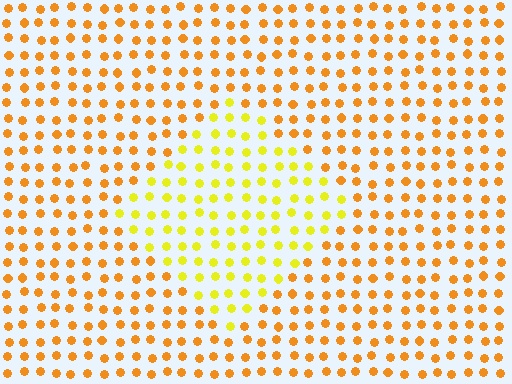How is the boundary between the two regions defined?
The boundary is defined purely by a slight shift in hue (about 31 degrees). Spacing, size, and orientation are identical on both sides.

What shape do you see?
I see a diamond.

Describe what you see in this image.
The image is filled with small orange elements in a uniform arrangement. A diamond-shaped region is visible where the elements are tinted to a slightly different hue, forming a subtle color boundary.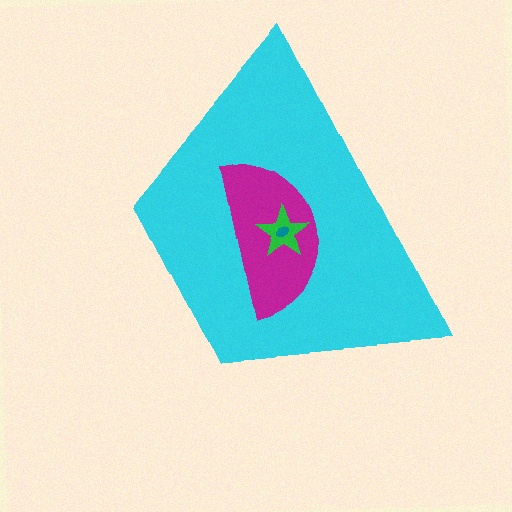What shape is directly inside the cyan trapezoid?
The magenta semicircle.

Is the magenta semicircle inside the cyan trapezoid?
Yes.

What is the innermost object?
The teal ellipse.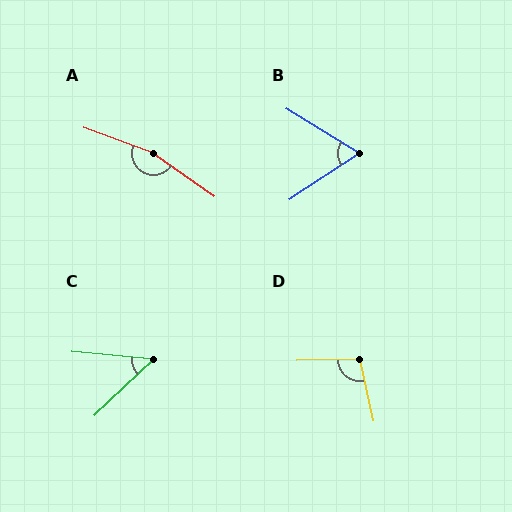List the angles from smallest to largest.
C (49°), B (65°), D (101°), A (166°).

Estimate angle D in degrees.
Approximately 101 degrees.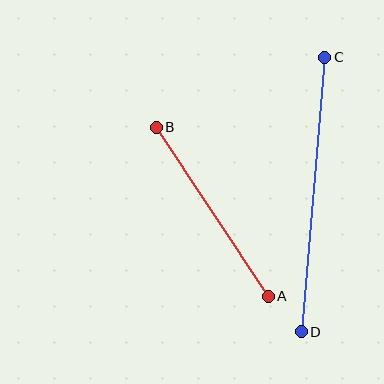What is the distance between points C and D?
The distance is approximately 276 pixels.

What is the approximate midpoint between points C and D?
The midpoint is at approximately (313, 195) pixels.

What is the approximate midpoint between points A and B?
The midpoint is at approximately (212, 212) pixels.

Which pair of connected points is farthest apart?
Points C and D are farthest apart.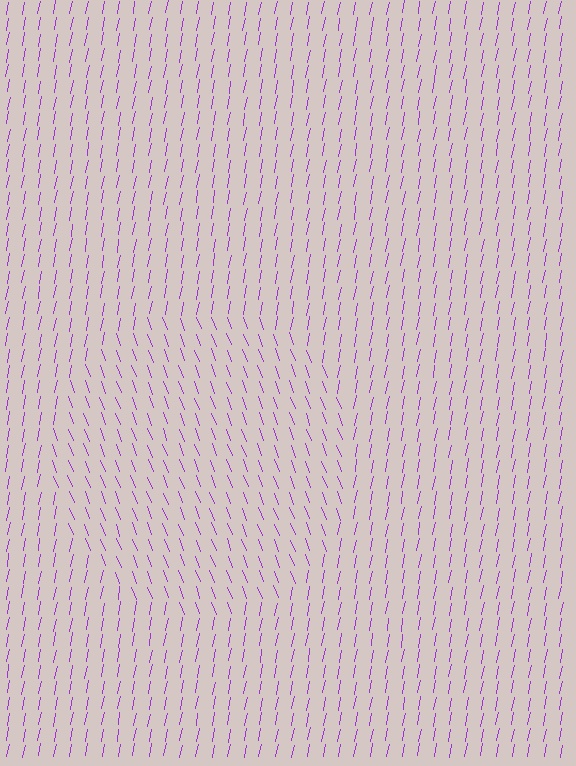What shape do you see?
I see a circle.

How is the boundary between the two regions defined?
The boundary is defined purely by a change in line orientation (approximately 32 degrees difference). All lines are the same color and thickness.